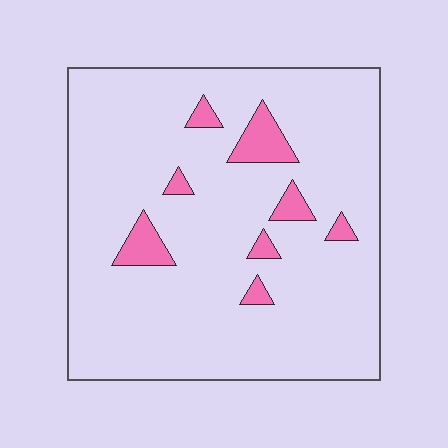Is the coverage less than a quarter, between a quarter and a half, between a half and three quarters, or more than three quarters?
Less than a quarter.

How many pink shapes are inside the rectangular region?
8.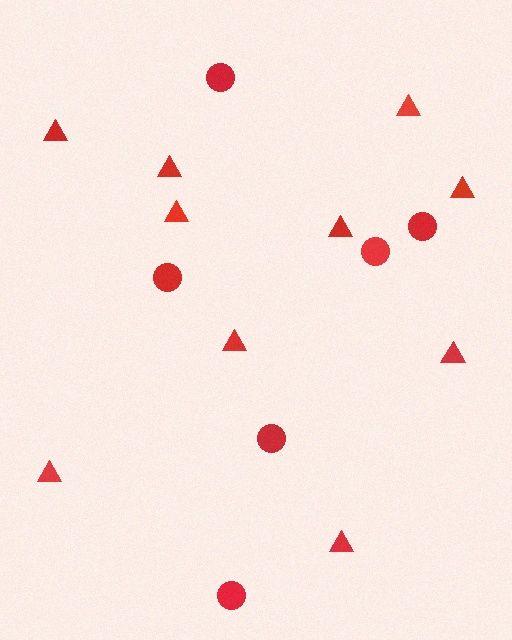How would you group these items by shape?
There are 2 groups: one group of triangles (10) and one group of circles (6).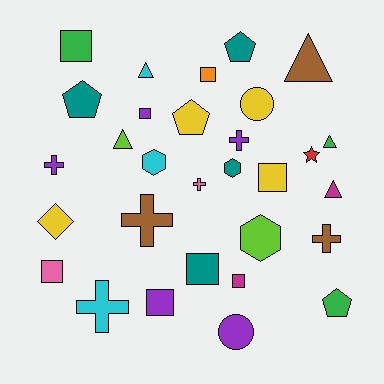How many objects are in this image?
There are 30 objects.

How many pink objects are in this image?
There are 2 pink objects.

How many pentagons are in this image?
There are 4 pentagons.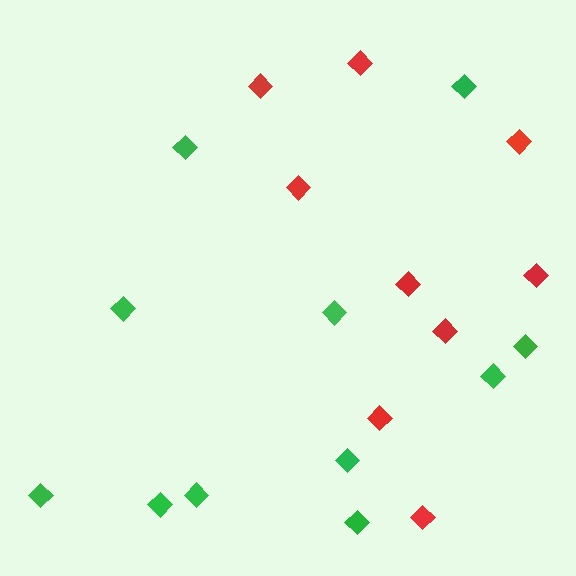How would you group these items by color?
There are 2 groups: one group of green diamonds (11) and one group of red diamonds (9).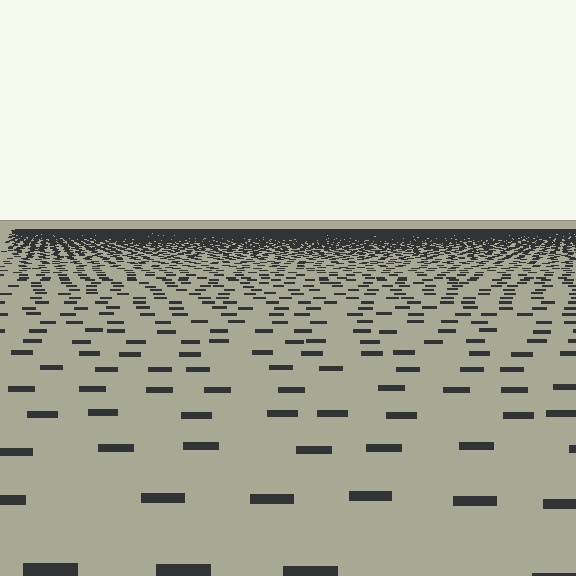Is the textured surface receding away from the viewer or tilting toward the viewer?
The surface is receding away from the viewer. Texture elements get smaller and denser toward the top.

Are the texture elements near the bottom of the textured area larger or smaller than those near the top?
Larger. Near the bottom, elements are closer to the viewer and appear at a bigger on-screen size.